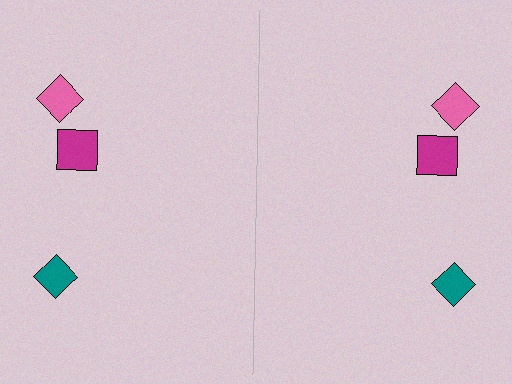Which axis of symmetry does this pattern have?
The pattern has a vertical axis of symmetry running through the center of the image.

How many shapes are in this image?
There are 6 shapes in this image.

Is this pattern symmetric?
Yes, this pattern has bilateral (reflection) symmetry.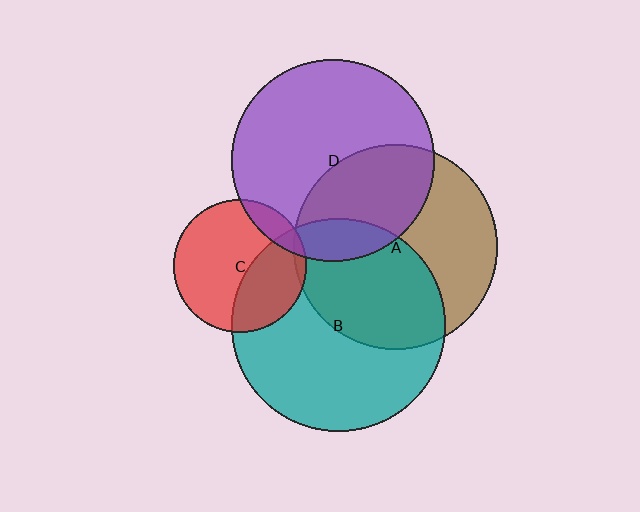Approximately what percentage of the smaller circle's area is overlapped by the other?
Approximately 10%.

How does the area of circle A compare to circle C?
Approximately 2.4 times.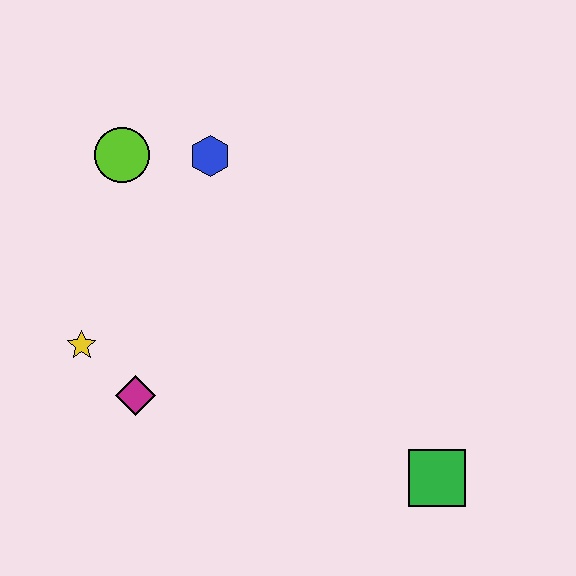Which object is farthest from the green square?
The lime circle is farthest from the green square.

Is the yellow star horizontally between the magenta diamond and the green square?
No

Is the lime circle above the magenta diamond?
Yes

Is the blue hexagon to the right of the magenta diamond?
Yes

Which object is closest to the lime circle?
The blue hexagon is closest to the lime circle.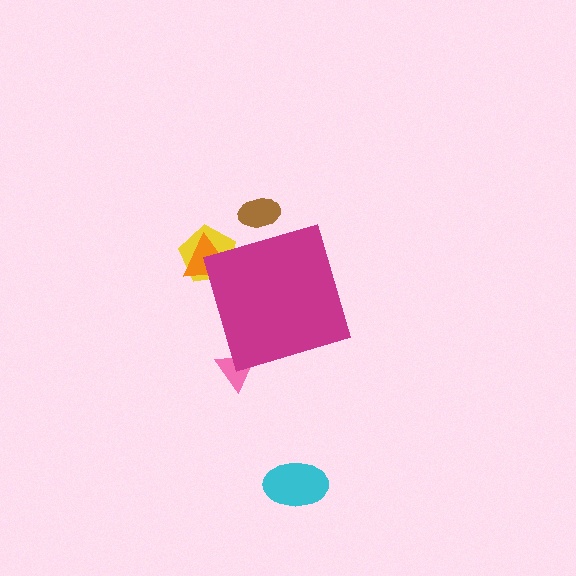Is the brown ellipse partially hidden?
Yes, the brown ellipse is partially hidden behind the magenta diamond.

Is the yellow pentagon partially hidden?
Yes, the yellow pentagon is partially hidden behind the magenta diamond.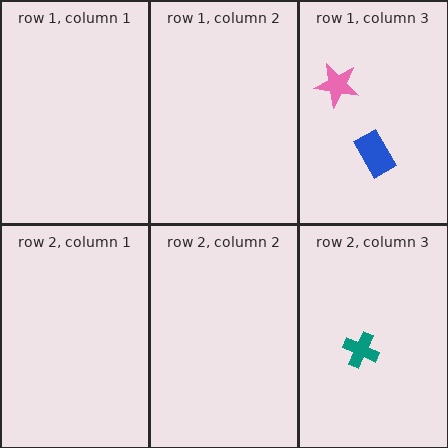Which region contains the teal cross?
The row 2, column 3 region.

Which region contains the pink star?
The row 1, column 3 region.